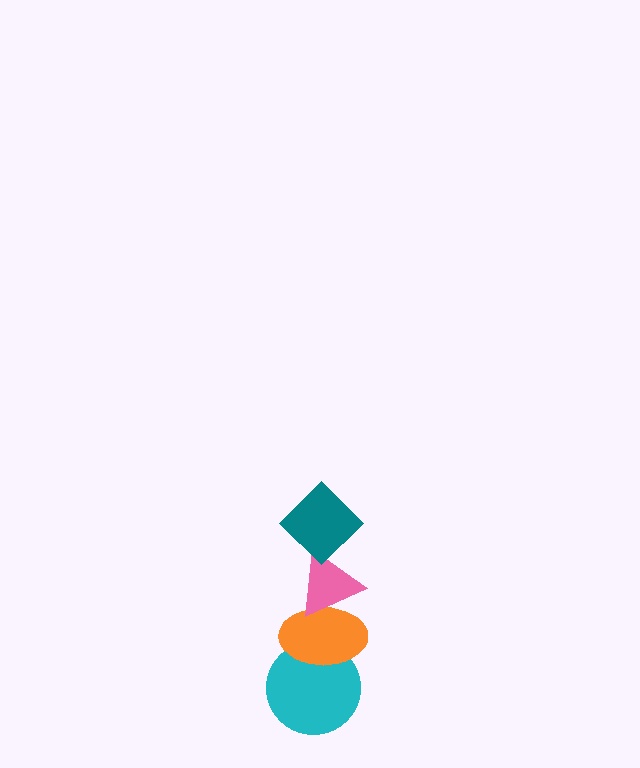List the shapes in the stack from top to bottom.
From top to bottom: the teal diamond, the pink triangle, the orange ellipse, the cyan circle.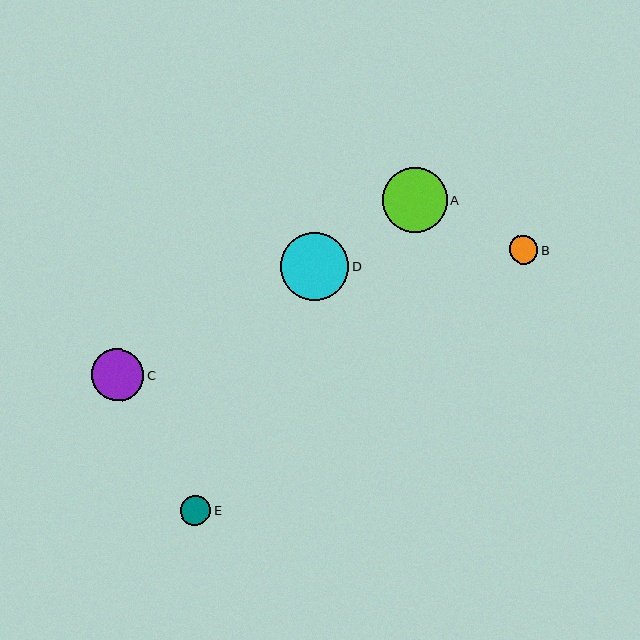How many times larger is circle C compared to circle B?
Circle C is approximately 1.8 times the size of circle B.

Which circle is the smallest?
Circle B is the smallest with a size of approximately 28 pixels.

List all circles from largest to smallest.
From largest to smallest: D, A, C, E, B.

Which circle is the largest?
Circle D is the largest with a size of approximately 68 pixels.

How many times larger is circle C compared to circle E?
Circle C is approximately 1.7 times the size of circle E.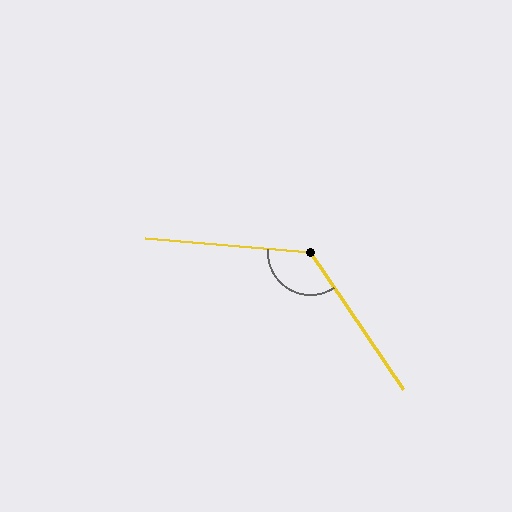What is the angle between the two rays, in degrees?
Approximately 129 degrees.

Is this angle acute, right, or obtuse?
It is obtuse.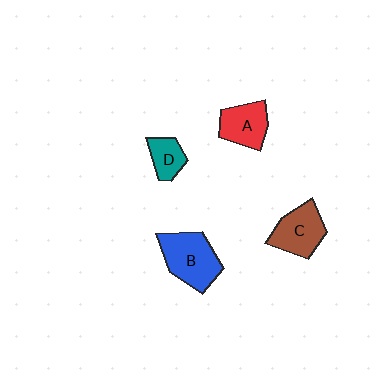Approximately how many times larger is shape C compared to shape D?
Approximately 1.7 times.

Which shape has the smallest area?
Shape D (teal).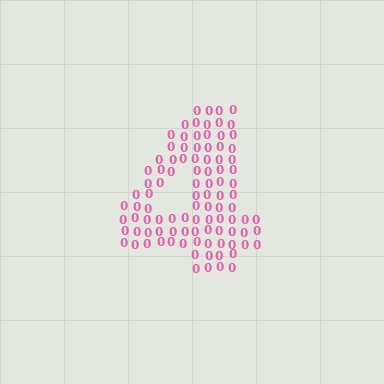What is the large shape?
The large shape is the digit 4.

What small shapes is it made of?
It is made of small digit 0's.